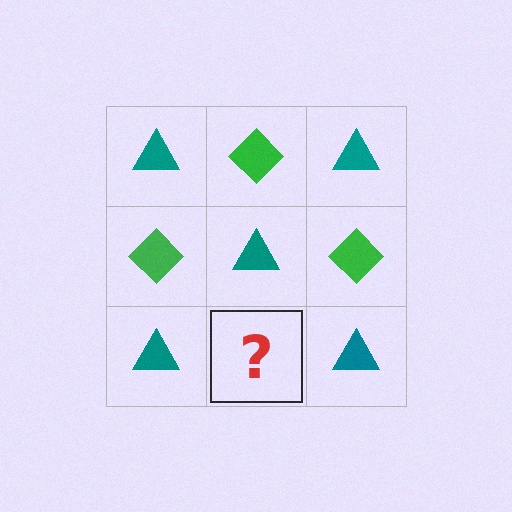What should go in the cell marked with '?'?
The missing cell should contain a green diamond.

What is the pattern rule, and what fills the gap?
The rule is that it alternates teal triangle and green diamond in a checkerboard pattern. The gap should be filled with a green diamond.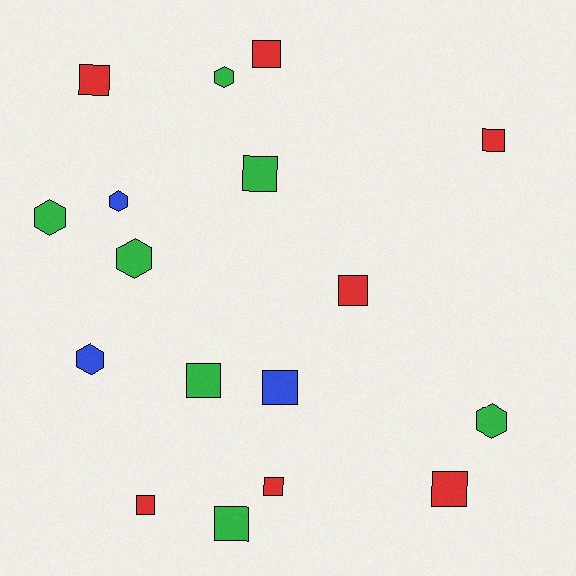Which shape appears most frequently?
Square, with 11 objects.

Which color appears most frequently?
Green, with 7 objects.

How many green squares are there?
There are 3 green squares.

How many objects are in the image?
There are 17 objects.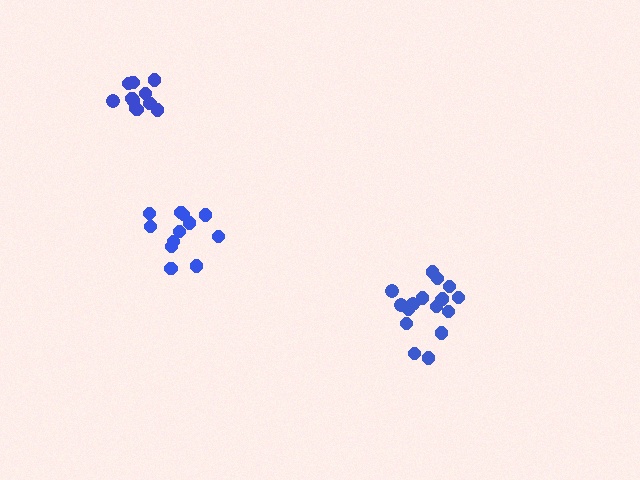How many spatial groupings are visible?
There are 3 spatial groupings.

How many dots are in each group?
Group 1: 17 dots, Group 2: 12 dots, Group 3: 11 dots (40 total).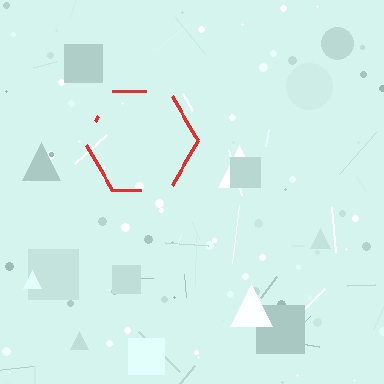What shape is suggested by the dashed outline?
The dashed outline suggests a hexagon.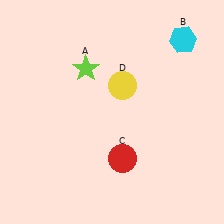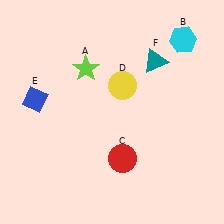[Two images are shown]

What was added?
A blue diamond (E), a teal triangle (F) were added in Image 2.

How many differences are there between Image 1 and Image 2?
There are 2 differences between the two images.